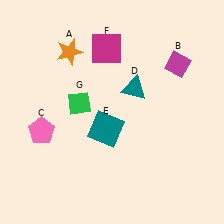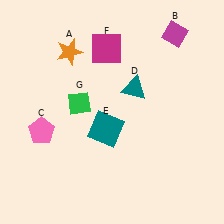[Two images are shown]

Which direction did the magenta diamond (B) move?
The magenta diamond (B) moved up.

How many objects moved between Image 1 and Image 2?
1 object moved between the two images.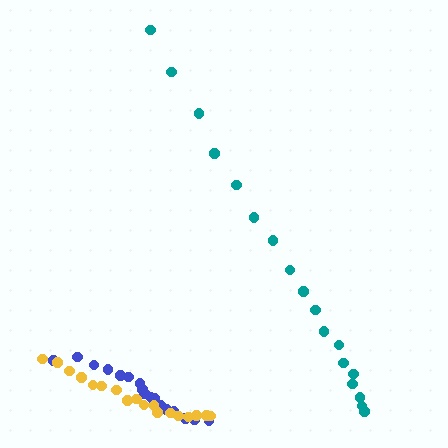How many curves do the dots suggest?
There are 3 distinct paths.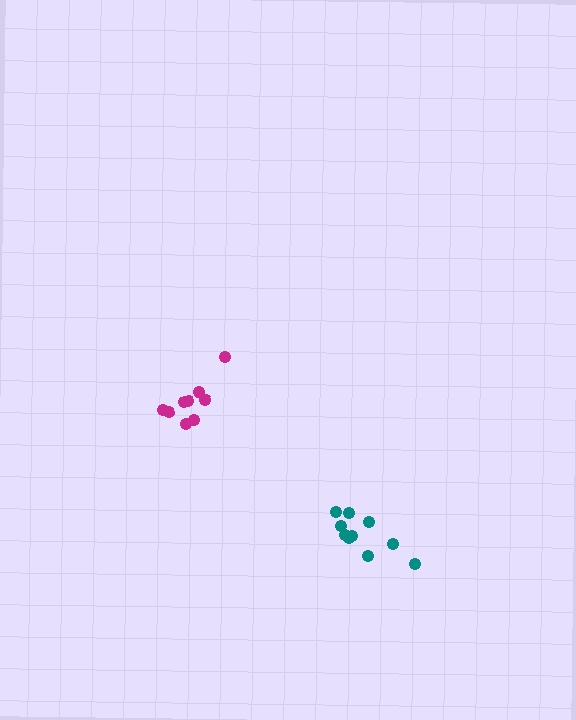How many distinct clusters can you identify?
There are 2 distinct clusters.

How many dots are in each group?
Group 1: 9 dots, Group 2: 10 dots (19 total).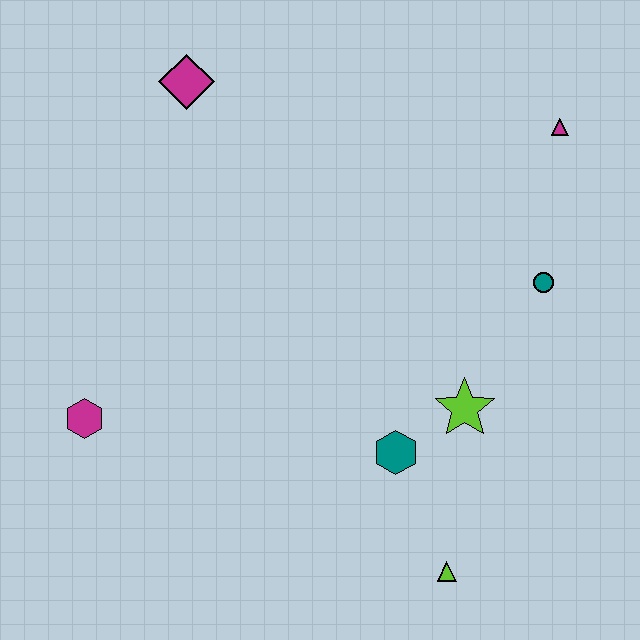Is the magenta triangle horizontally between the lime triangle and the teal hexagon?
No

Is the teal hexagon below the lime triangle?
No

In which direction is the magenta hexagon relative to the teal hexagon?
The magenta hexagon is to the left of the teal hexagon.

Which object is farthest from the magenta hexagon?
The magenta triangle is farthest from the magenta hexagon.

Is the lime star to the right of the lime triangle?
Yes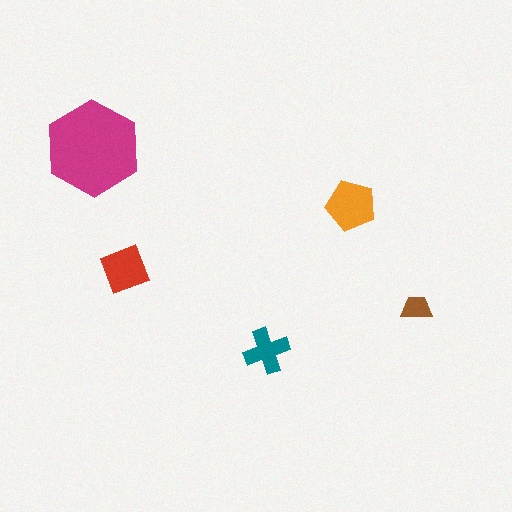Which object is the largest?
The magenta hexagon.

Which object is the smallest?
The brown trapezoid.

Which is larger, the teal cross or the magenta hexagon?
The magenta hexagon.